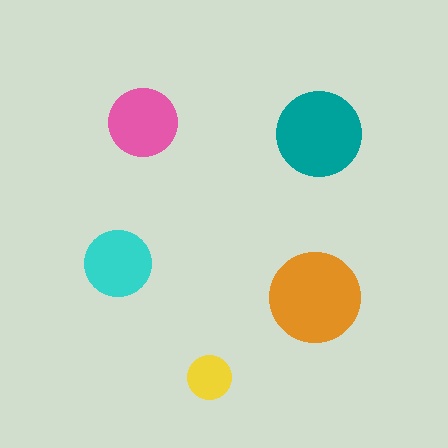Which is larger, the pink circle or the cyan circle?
The pink one.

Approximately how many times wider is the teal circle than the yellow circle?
About 2 times wider.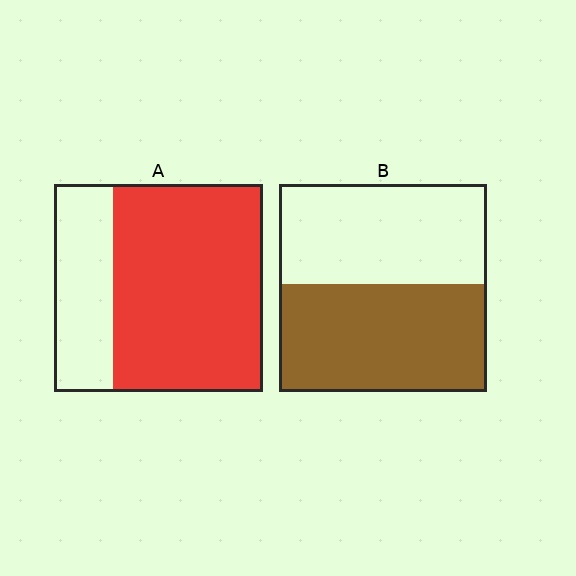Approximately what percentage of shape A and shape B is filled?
A is approximately 70% and B is approximately 50%.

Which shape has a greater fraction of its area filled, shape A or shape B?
Shape A.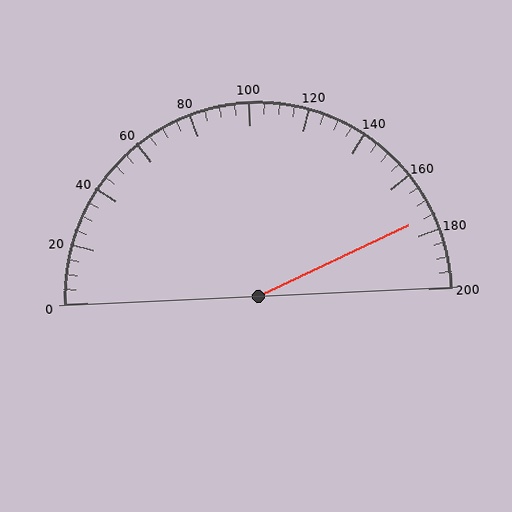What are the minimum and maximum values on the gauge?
The gauge ranges from 0 to 200.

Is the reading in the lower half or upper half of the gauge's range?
The reading is in the upper half of the range (0 to 200).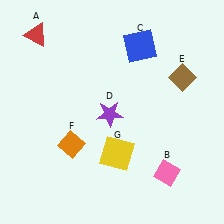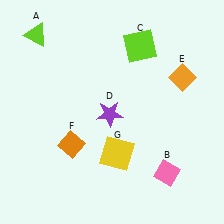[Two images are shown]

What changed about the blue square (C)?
In Image 1, C is blue. In Image 2, it changed to lime.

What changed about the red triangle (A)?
In Image 1, A is red. In Image 2, it changed to lime.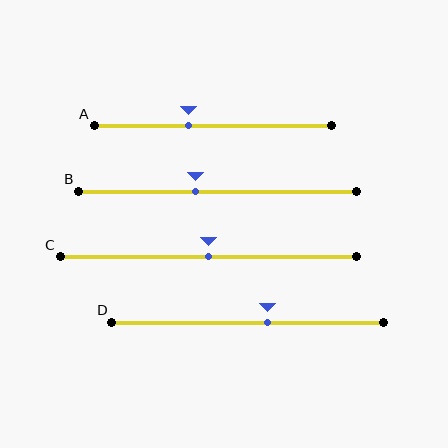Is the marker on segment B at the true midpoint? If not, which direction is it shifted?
No, the marker on segment B is shifted to the left by about 8% of the segment length.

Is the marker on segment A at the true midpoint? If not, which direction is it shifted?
No, the marker on segment A is shifted to the left by about 10% of the segment length.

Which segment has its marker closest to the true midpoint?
Segment C has its marker closest to the true midpoint.